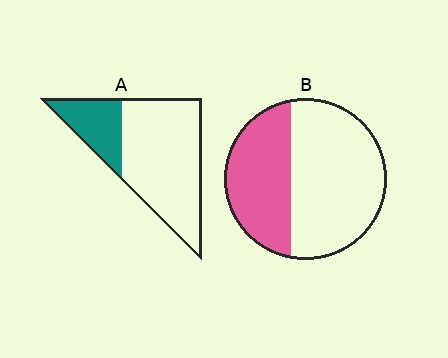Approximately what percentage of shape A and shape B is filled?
A is approximately 25% and B is approximately 40%.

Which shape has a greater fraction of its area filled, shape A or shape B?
Shape B.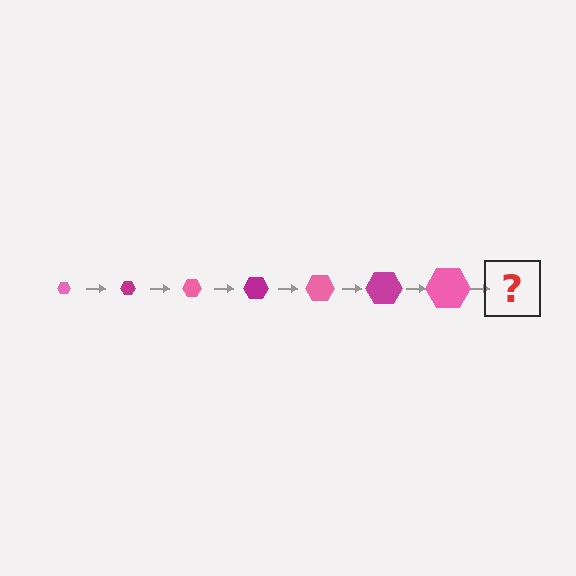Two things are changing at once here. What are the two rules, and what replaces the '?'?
The two rules are that the hexagon grows larger each step and the color cycles through pink and magenta. The '?' should be a magenta hexagon, larger than the previous one.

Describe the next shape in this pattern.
It should be a magenta hexagon, larger than the previous one.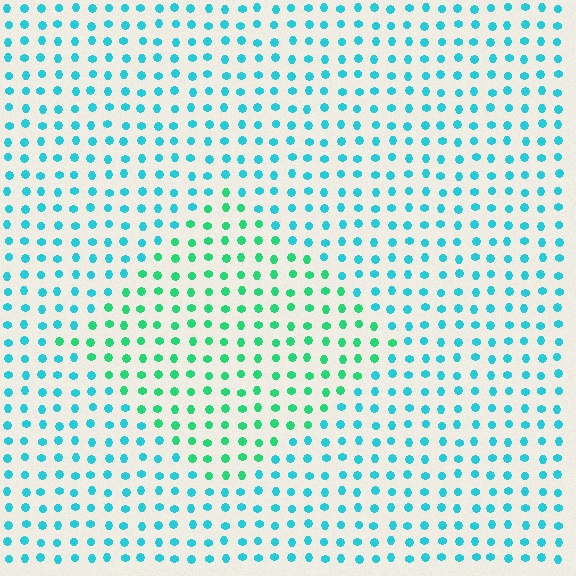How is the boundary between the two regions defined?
The boundary is defined purely by a slight shift in hue (about 37 degrees). Spacing, size, and orientation are identical on both sides.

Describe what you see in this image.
The image is filled with small cyan elements in a uniform arrangement. A diamond-shaped region is visible where the elements are tinted to a slightly different hue, forming a subtle color boundary.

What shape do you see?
I see a diamond.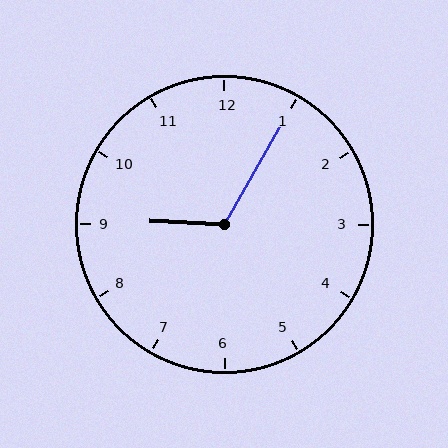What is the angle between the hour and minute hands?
Approximately 118 degrees.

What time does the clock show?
9:05.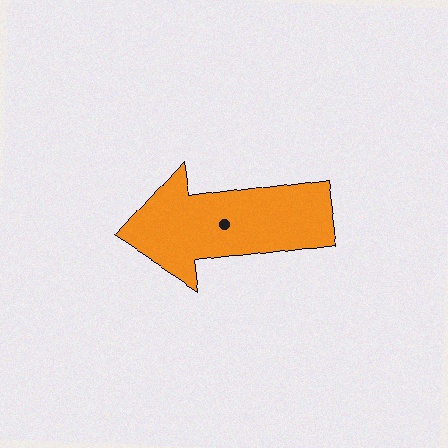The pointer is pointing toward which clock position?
Roughly 9 o'clock.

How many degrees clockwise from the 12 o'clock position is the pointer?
Approximately 262 degrees.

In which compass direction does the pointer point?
West.